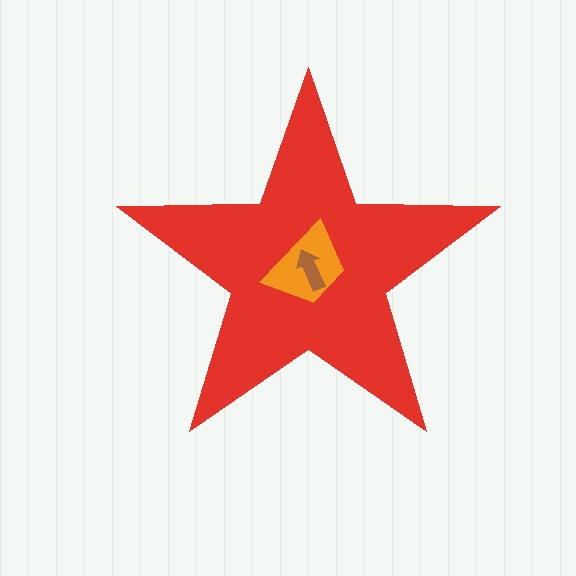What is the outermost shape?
The red star.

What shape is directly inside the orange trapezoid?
The brown arrow.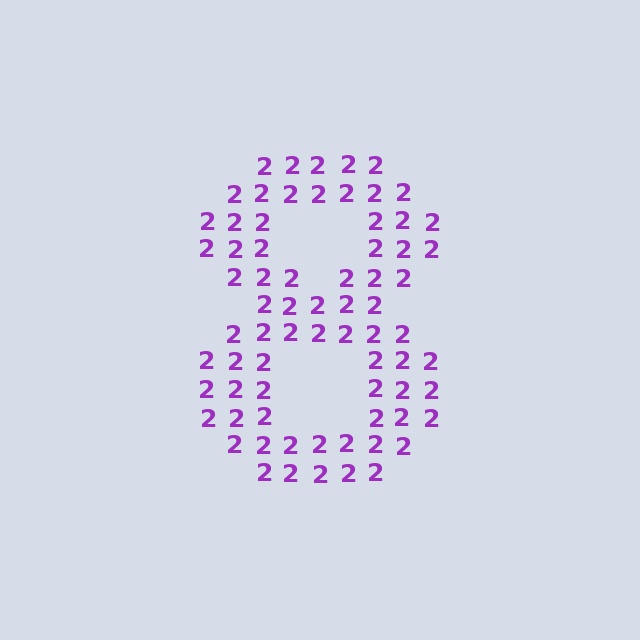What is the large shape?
The large shape is the digit 8.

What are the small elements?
The small elements are digit 2's.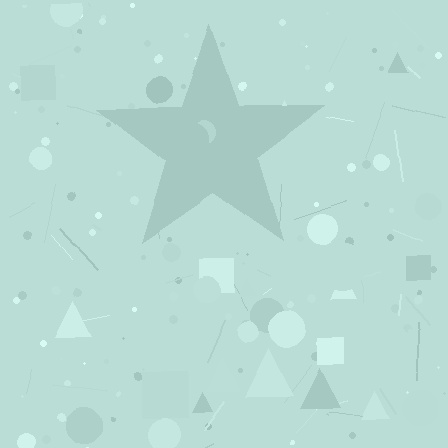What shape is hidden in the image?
A star is hidden in the image.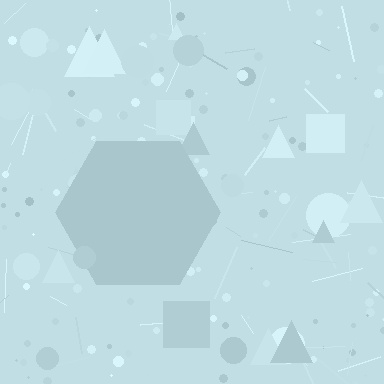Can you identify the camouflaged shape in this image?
The camouflaged shape is a hexagon.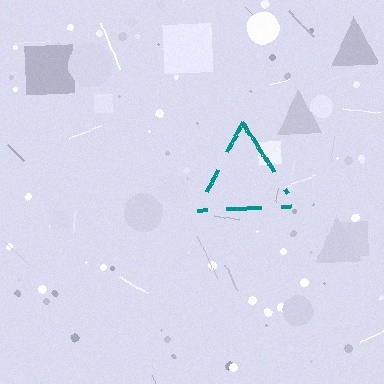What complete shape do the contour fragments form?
The contour fragments form a triangle.